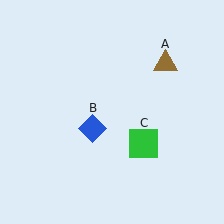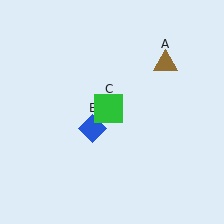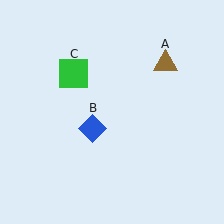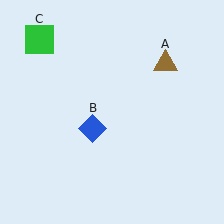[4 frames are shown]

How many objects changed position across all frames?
1 object changed position: green square (object C).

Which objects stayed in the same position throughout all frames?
Brown triangle (object A) and blue diamond (object B) remained stationary.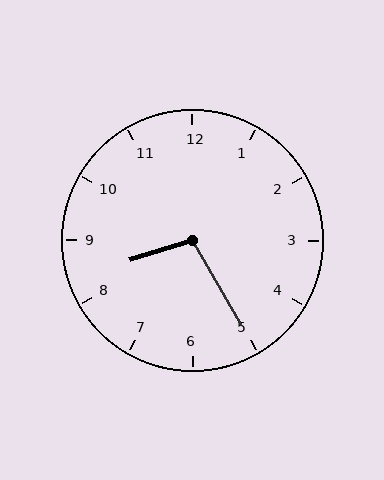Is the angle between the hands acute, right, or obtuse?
It is obtuse.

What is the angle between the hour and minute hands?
Approximately 102 degrees.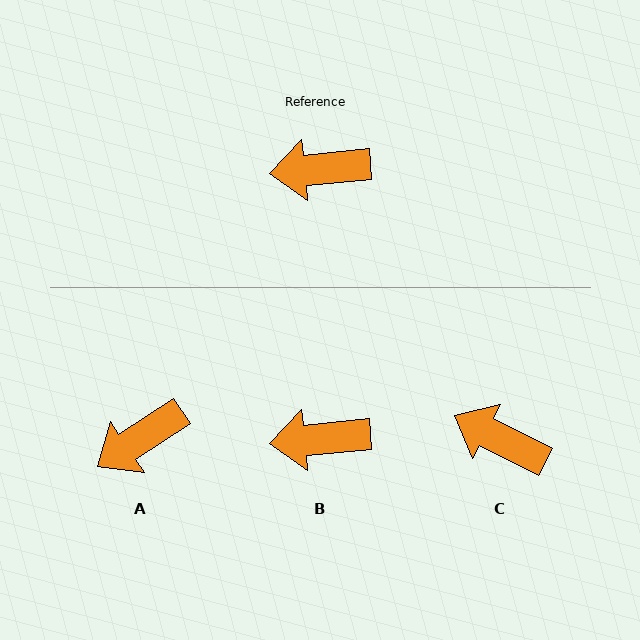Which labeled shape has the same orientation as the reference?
B.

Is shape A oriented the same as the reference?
No, it is off by about 28 degrees.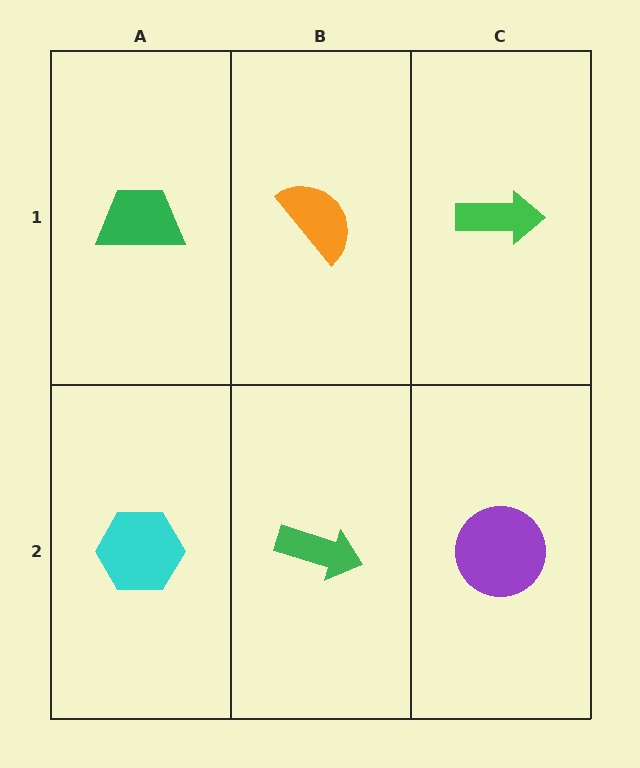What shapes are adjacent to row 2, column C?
A green arrow (row 1, column C), a green arrow (row 2, column B).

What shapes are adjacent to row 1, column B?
A green arrow (row 2, column B), a green trapezoid (row 1, column A), a green arrow (row 1, column C).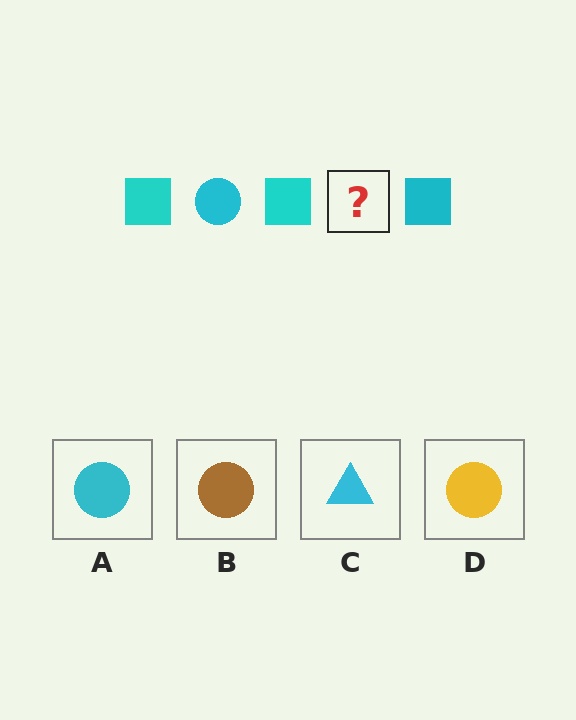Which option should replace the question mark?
Option A.